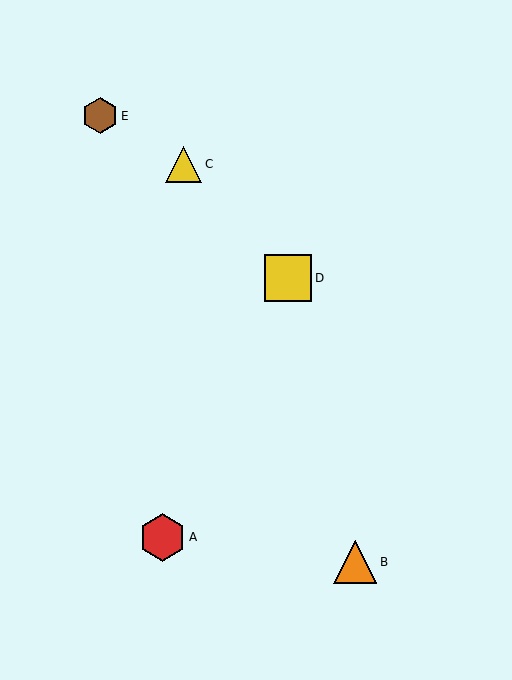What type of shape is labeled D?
Shape D is a yellow square.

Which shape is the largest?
The red hexagon (labeled A) is the largest.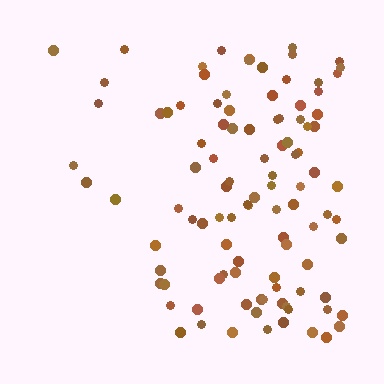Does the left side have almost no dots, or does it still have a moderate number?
Still a moderate number, just noticeably fewer than the right.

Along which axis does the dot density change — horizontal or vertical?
Horizontal.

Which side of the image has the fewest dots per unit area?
The left.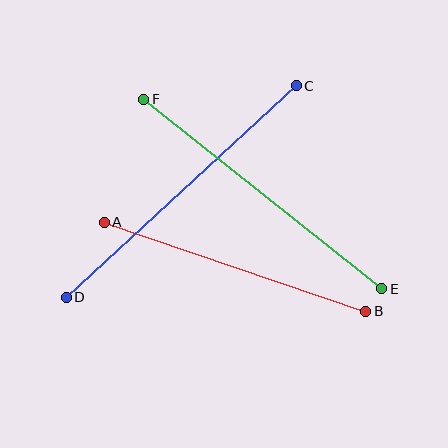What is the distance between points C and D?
The distance is approximately 312 pixels.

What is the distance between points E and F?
The distance is approximately 304 pixels.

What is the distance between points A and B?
The distance is approximately 276 pixels.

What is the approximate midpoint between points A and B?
The midpoint is at approximately (235, 267) pixels.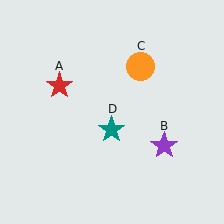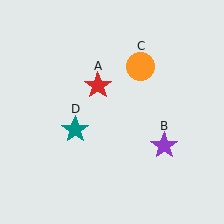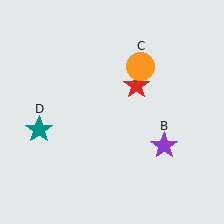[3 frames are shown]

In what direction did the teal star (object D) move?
The teal star (object D) moved left.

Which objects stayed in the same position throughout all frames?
Purple star (object B) and orange circle (object C) remained stationary.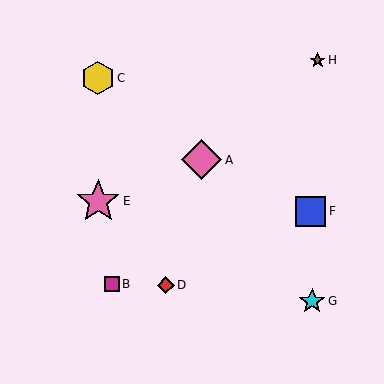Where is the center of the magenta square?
The center of the magenta square is at (112, 284).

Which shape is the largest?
The pink star (labeled E) is the largest.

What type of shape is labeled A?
Shape A is a pink diamond.